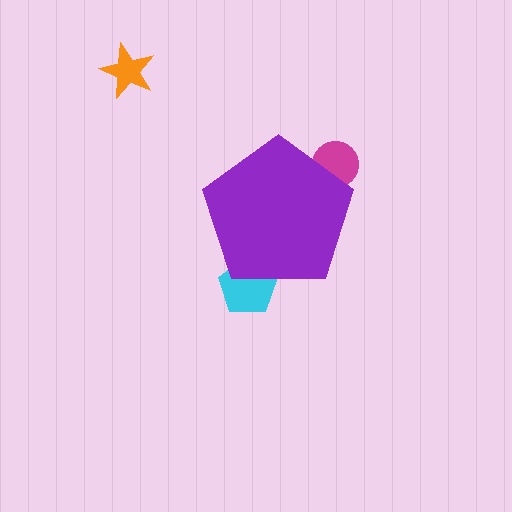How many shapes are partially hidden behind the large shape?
2 shapes are partially hidden.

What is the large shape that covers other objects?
A purple pentagon.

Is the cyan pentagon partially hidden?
Yes, the cyan pentagon is partially hidden behind the purple pentagon.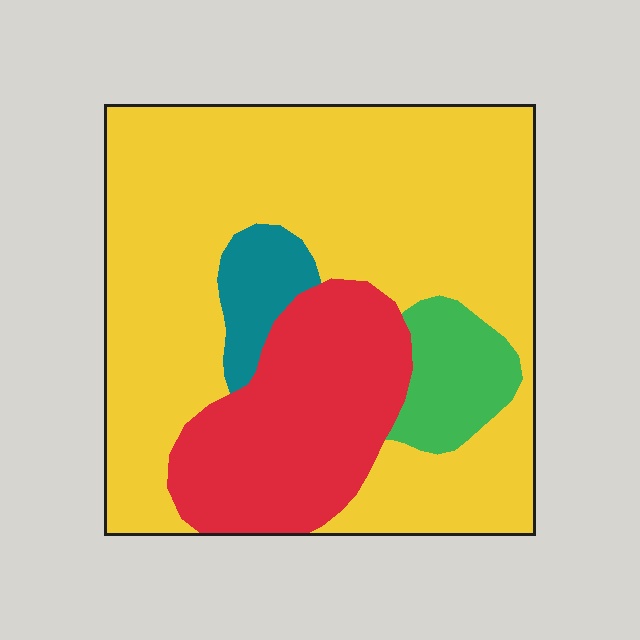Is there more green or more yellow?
Yellow.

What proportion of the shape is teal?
Teal covers 5% of the shape.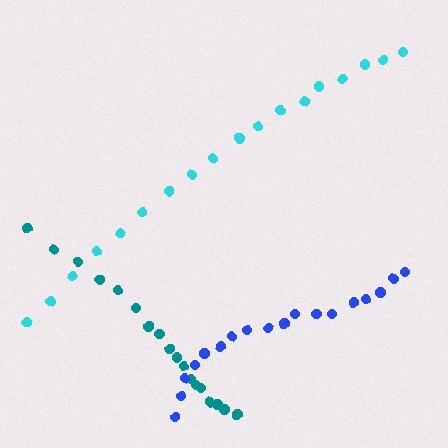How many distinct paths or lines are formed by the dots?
There are 3 distinct paths.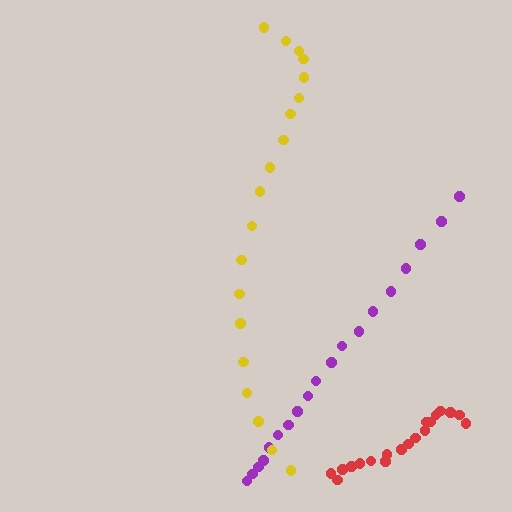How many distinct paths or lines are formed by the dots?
There are 3 distinct paths.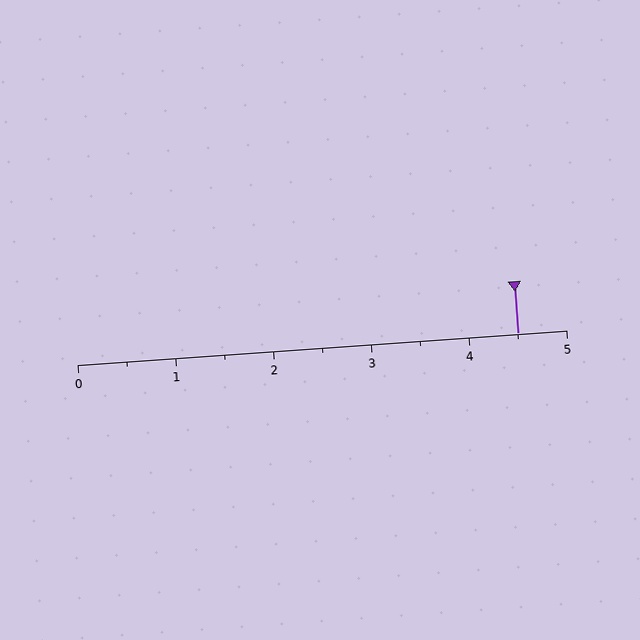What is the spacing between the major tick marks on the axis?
The major ticks are spaced 1 apart.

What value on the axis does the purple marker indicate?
The marker indicates approximately 4.5.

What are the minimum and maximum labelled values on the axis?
The axis runs from 0 to 5.